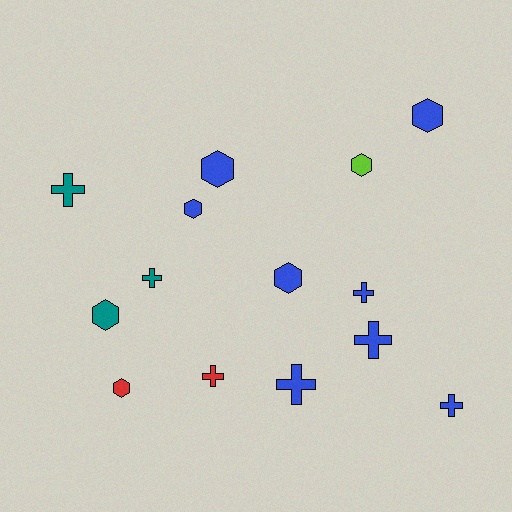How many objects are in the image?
There are 14 objects.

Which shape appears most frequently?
Cross, with 7 objects.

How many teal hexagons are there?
There is 1 teal hexagon.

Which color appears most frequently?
Blue, with 8 objects.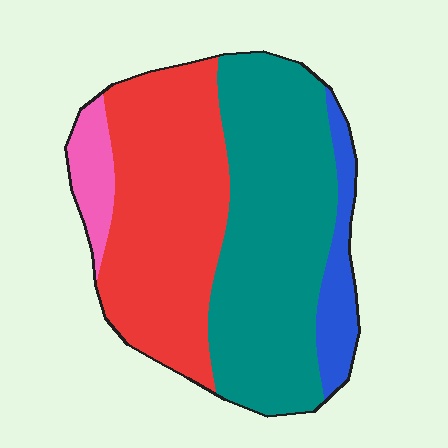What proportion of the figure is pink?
Pink takes up about one tenth (1/10) of the figure.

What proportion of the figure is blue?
Blue covers 9% of the figure.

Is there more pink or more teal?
Teal.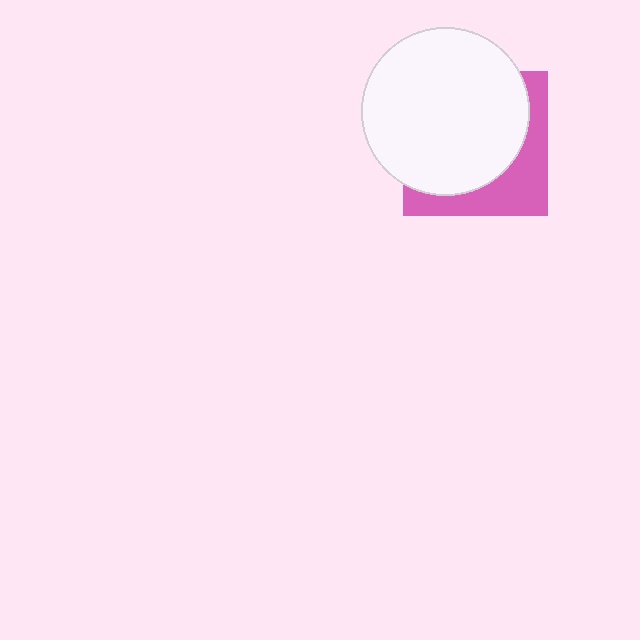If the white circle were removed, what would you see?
You would see the complete pink square.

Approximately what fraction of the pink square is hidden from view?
Roughly 67% of the pink square is hidden behind the white circle.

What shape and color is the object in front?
The object in front is a white circle.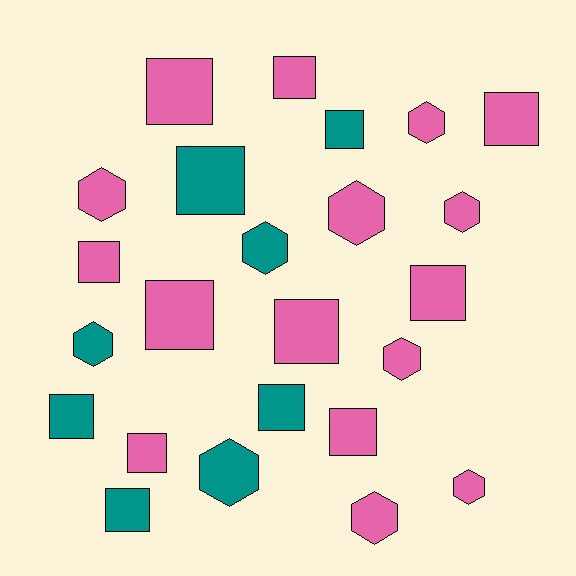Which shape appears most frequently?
Square, with 14 objects.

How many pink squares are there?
There are 9 pink squares.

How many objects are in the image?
There are 24 objects.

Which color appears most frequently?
Pink, with 16 objects.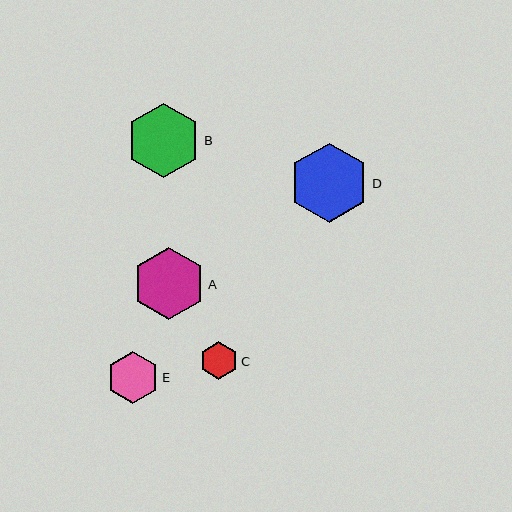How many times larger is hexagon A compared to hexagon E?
Hexagon A is approximately 1.4 times the size of hexagon E.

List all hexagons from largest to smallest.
From largest to smallest: D, B, A, E, C.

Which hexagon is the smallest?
Hexagon C is the smallest with a size of approximately 38 pixels.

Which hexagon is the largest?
Hexagon D is the largest with a size of approximately 80 pixels.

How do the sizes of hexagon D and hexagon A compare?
Hexagon D and hexagon A are approximately the same size.